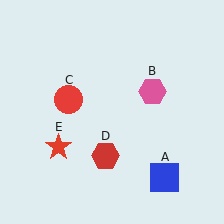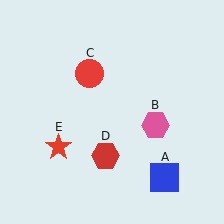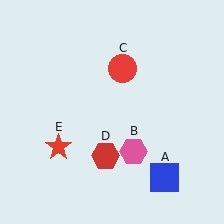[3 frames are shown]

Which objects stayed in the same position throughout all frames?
Blue square (object A) and red hexagon (object D) and red star (object E) remained stationary.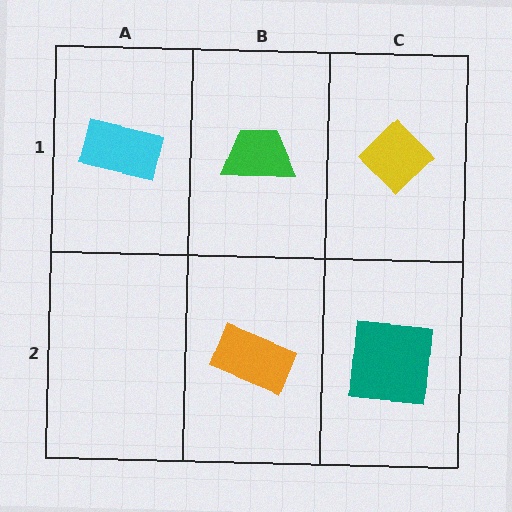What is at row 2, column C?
A teal square.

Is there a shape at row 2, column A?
No, that cell is empty.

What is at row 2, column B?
An orange rectangle.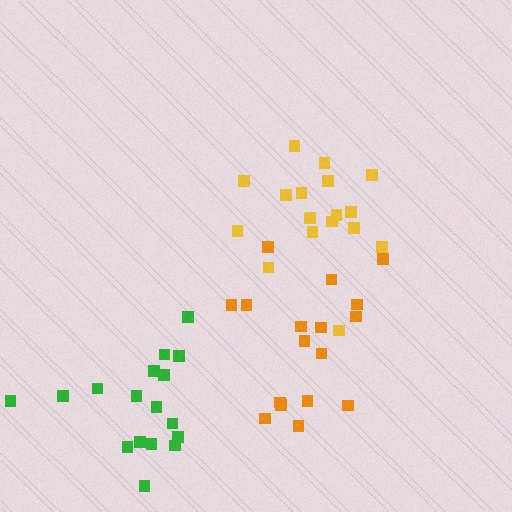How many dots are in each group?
Group 1: 17 dots, Group 2: 17 dots, Group 3: 18 dots (52 total).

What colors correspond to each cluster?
The clusters are colored: orange, green, yellow.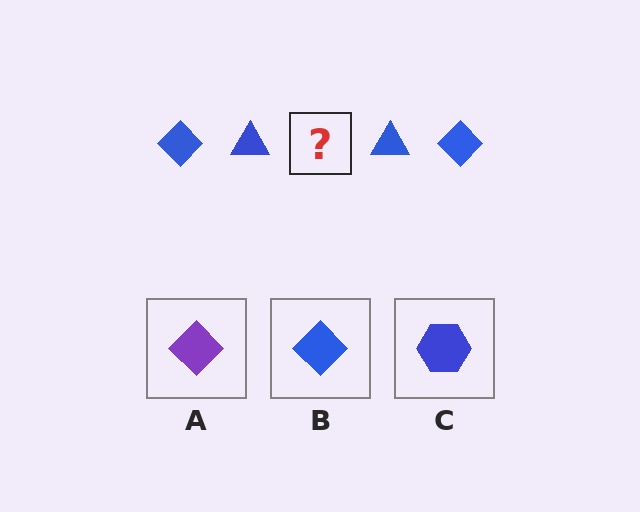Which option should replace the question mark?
Option B.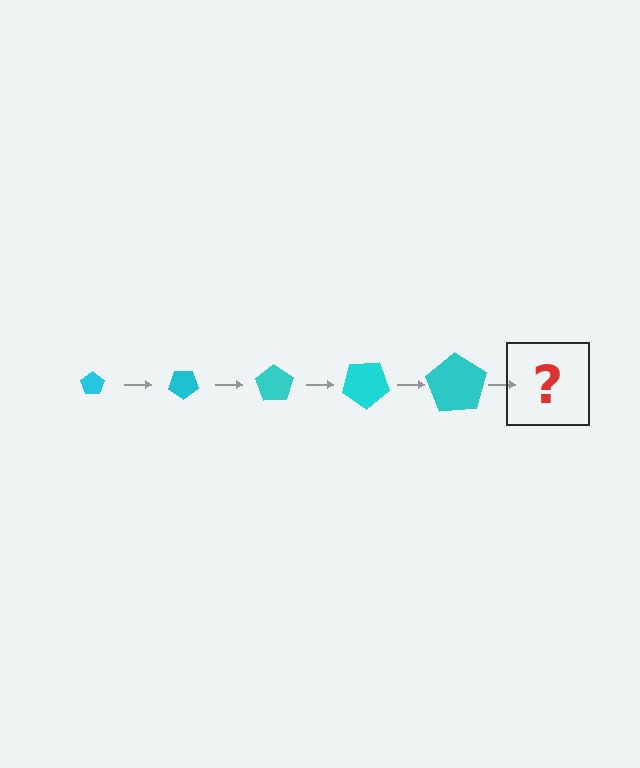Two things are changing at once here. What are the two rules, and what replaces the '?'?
The two rules are that the pentagon grows larger each step and it rotates 35 degrees each step. The '?' should be a pentagon, larger than the previous one and rotated 175 degrees from the start.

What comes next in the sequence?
The next element should be a pentagon, larger than the previous one and rotated 175 degrees from the start.